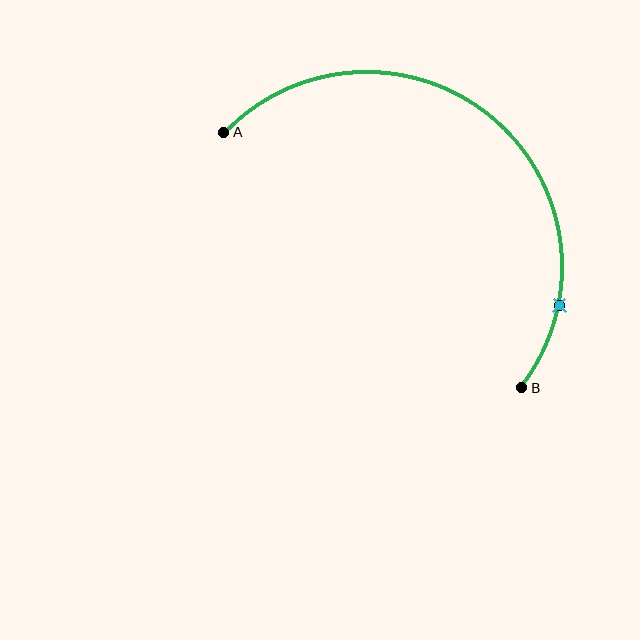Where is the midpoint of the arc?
The arc midpoint is the point on the curve farthest from the straight line joining A and B. It sits above and to the right of that line.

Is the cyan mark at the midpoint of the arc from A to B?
No. The cyan mark lies on the arc but is closer to endpoint B. The arc midpoint would be at the point on the curve equidistant along the arc from both A and B.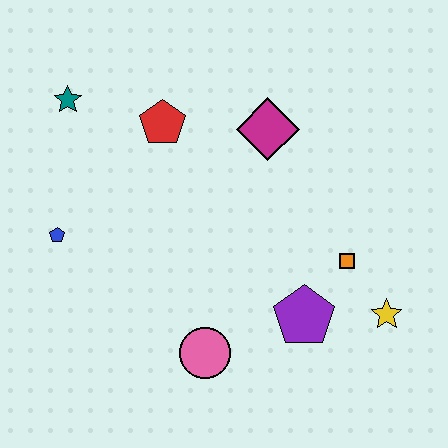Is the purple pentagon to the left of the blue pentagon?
No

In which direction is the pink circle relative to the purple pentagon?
The pink circle is to the left of the purple pentagon.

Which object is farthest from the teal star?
The yellow star is farthest from the teal star.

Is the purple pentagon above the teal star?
No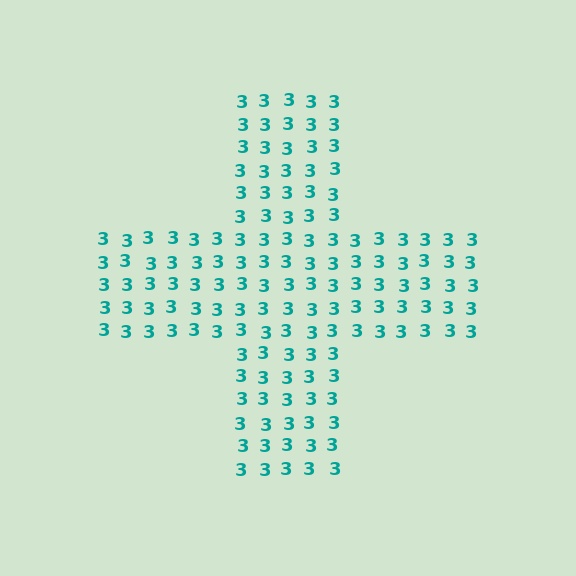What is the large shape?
The large shape is a cross.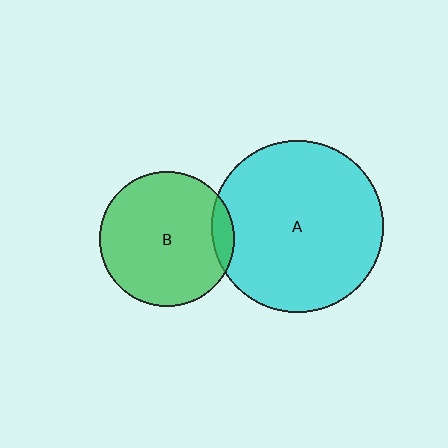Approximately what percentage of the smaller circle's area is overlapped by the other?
Approximately 10%.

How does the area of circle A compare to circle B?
Approximately 1.6 times.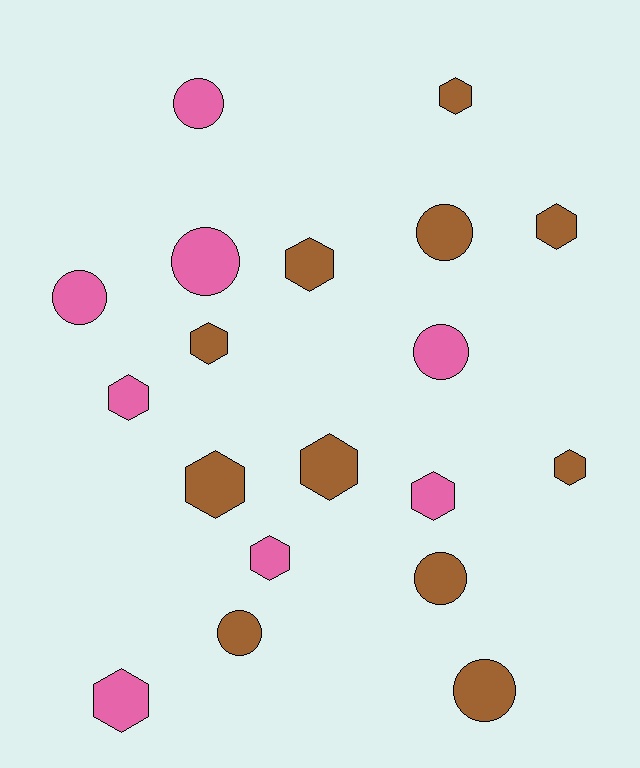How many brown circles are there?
There are 4 brown circles.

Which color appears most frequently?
Brown, with 11 objects.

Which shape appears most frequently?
Hexagon, with 11 objects.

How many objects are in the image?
There are 19 objects.